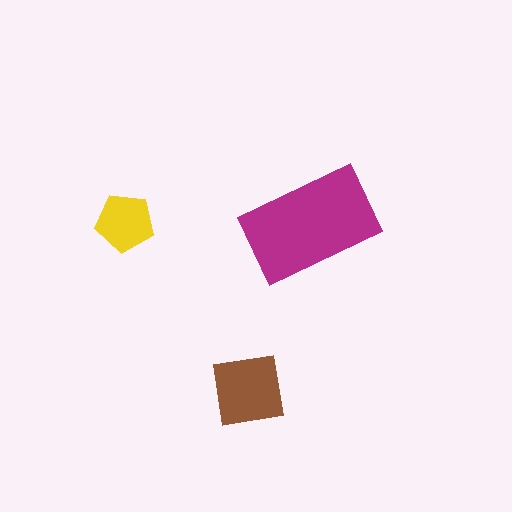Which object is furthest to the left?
The yellow pentagon is leftmost.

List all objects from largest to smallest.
The magenta rectangle, the brown square, the yellow pentagon.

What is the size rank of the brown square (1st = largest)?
2nd.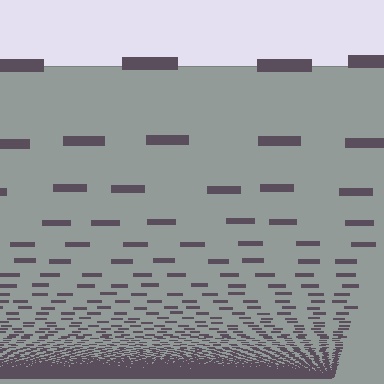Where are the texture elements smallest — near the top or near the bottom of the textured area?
Near the bottom.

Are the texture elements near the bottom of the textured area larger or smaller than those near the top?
Smaller. The gradient is inverted — elements near the bottom are smaller and denser.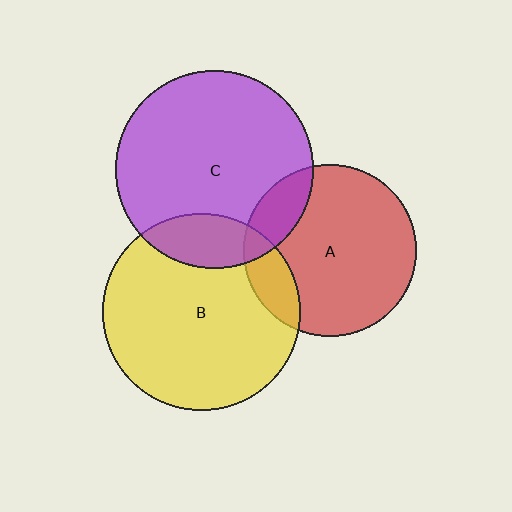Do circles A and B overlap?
Yes.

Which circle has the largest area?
Circle C (purple).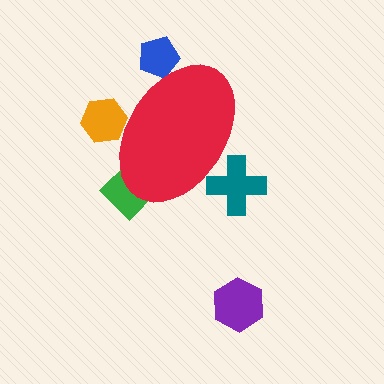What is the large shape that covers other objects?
A red ellipse.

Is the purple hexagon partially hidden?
No, the purple hexagon is fully visible.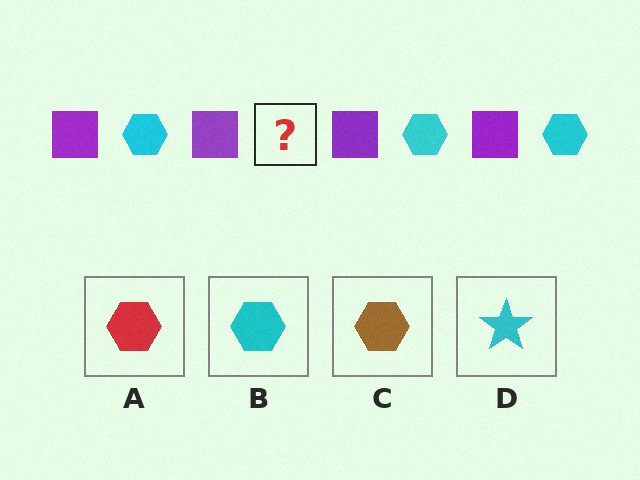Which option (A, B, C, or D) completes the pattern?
B.